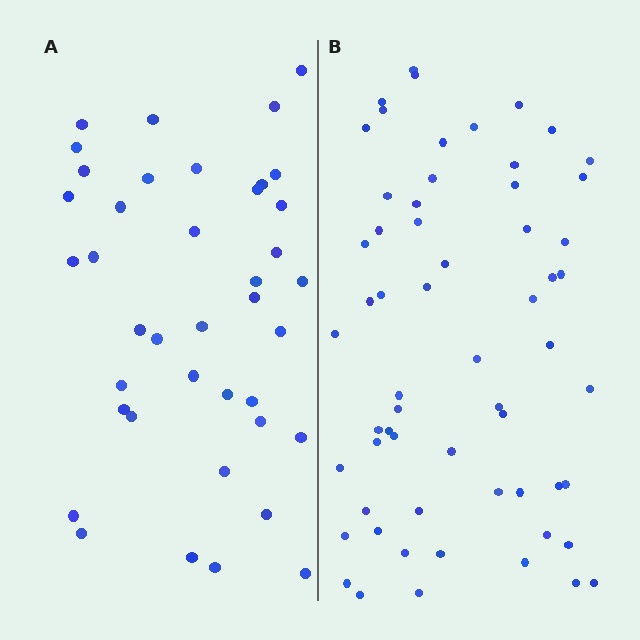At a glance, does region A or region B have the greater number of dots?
Region B (the right region) has more dots.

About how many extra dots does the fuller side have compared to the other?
Region B has approximately 20 more dots than region A.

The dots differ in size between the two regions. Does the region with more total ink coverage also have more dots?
No. Region A has more total ink coverage because its dots are larger, but region B actually contains more individual dots. Total area can be misleading — the number of items is what matters here.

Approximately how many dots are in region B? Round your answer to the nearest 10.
About 60 dots.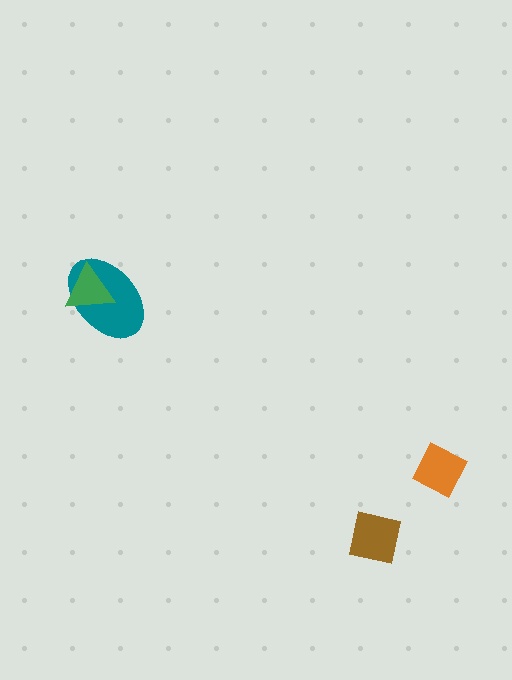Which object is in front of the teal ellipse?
The green triangle is in front of the teal ellipse.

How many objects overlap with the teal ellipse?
1 object overlaps with the teal ellipse.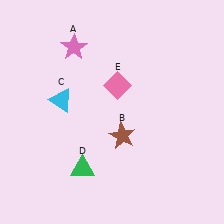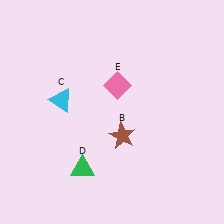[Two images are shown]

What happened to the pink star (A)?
The pink star (A) was removed in Image 2. It was in the top-left area of Image 1.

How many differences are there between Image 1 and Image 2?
There is 1 difference between the two images.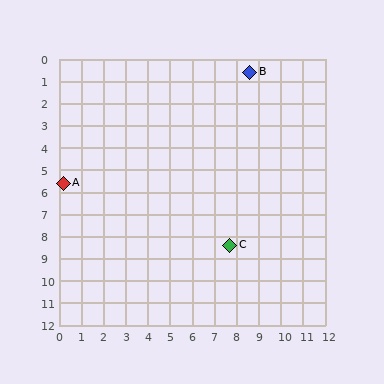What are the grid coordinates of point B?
Point B is at approximately (8.6, 0.6).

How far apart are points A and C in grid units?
Points A and C are about 8.0 grid units apart.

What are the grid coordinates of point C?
Point C is at approximately (7.7, 8.4).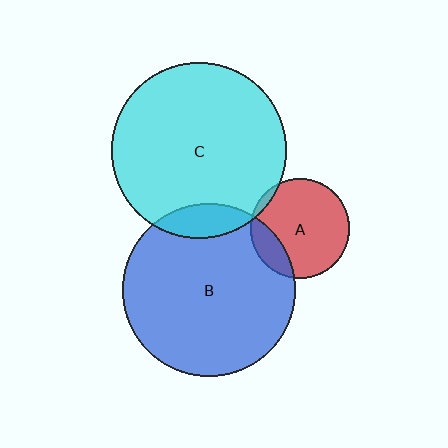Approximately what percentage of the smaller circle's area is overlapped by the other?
Approximately 5%.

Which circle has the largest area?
Circle C (cyan).